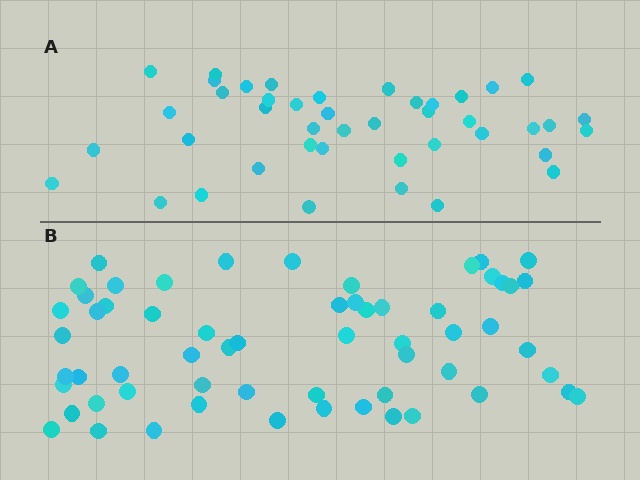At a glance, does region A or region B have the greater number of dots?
Region B (the bottom region) has more dots.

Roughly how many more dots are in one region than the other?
Region B has approximately 15 more dots than region A.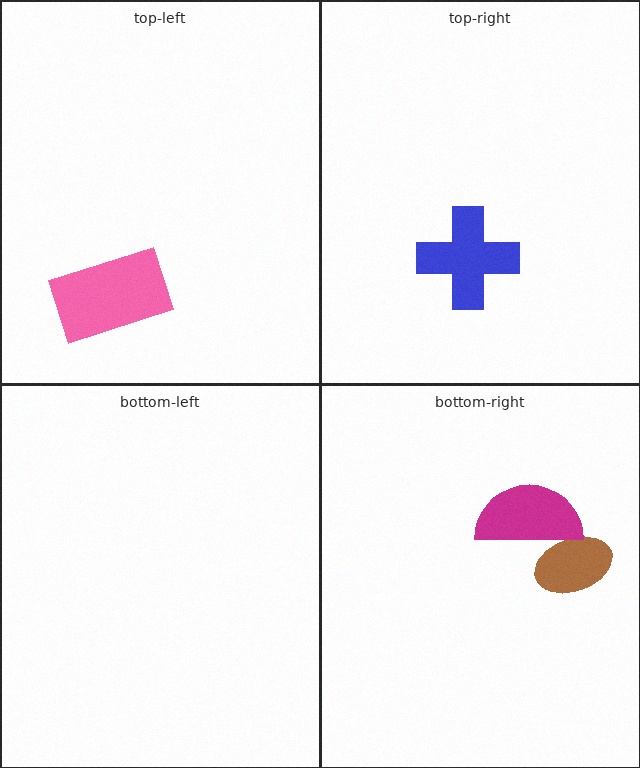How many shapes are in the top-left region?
1.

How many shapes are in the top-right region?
1.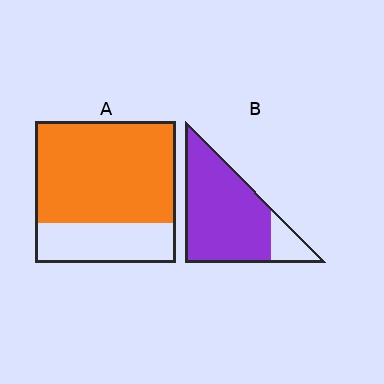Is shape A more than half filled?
Yes.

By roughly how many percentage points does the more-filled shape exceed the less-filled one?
By roughly 15 percentage points (B over A).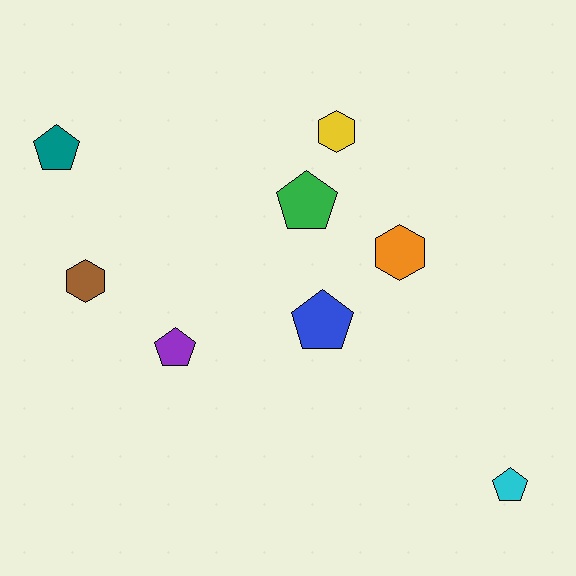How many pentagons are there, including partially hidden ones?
There are 5 pentagons.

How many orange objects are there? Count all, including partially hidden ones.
There is 1 orange object.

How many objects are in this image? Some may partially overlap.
There are 8 objects.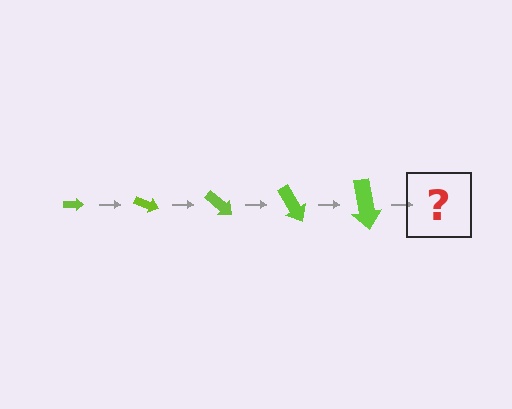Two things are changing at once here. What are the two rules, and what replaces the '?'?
The two rules are that the arrow grows larger each step and it rotates 20 degrees each step. The '?' should be an arrow, larger than the previous one and rotated 100 degrees from the start.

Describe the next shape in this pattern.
It should be an arrow, larger than the previous one and rotated 100 degrees from the start.